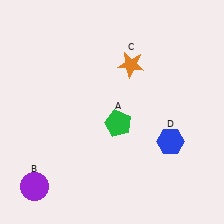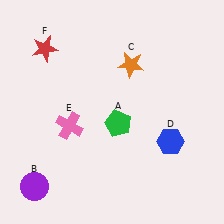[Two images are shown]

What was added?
A pink cross (E), a red star (F) were added in Image 2.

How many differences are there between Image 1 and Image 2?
There are 2 differences between the two images.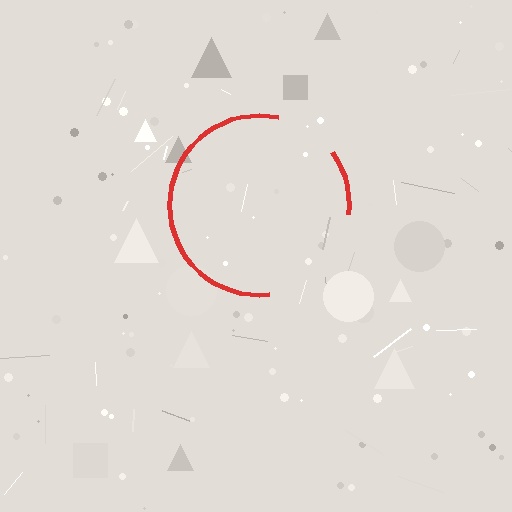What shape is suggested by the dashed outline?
The dashed outline suggests a circle.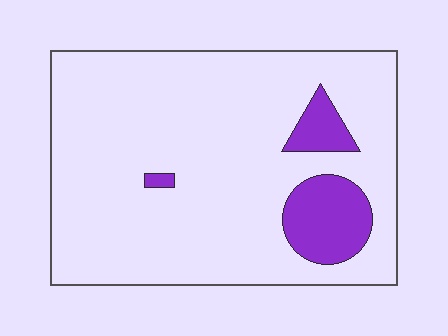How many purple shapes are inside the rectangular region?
3.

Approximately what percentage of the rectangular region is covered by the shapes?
Approximately 10%.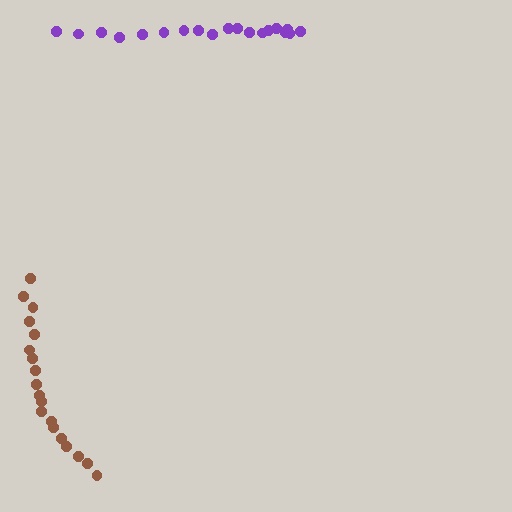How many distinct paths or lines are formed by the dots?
There are 2 distinct paths.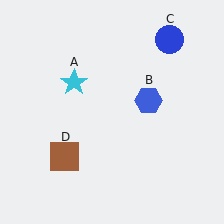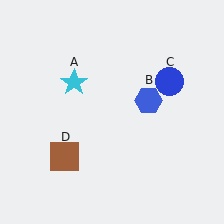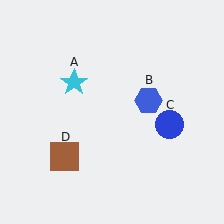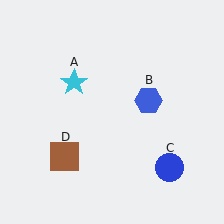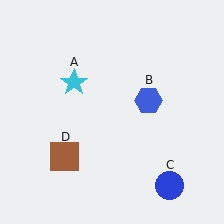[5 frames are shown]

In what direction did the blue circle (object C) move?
The blue circle (object C) moved down.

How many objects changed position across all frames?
1 object changed position: blue circle (object C).